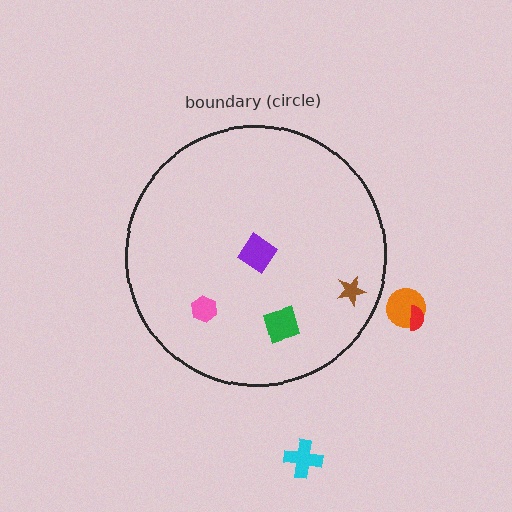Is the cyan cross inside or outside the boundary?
Outside.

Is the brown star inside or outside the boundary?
Inside.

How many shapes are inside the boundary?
4 inside, 3 outside.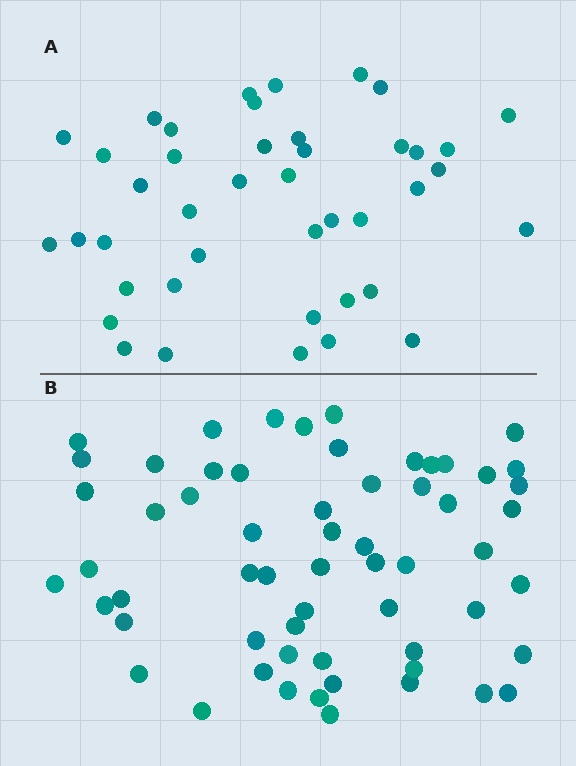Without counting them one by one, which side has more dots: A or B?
Region B (the bottom region) has more dots.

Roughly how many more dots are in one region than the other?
Region B has approximately 20 more dots than region A.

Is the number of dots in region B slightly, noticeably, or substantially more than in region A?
Region B has noticeably more, but not dramatically so. The ratio is roughly 1.4 to 1.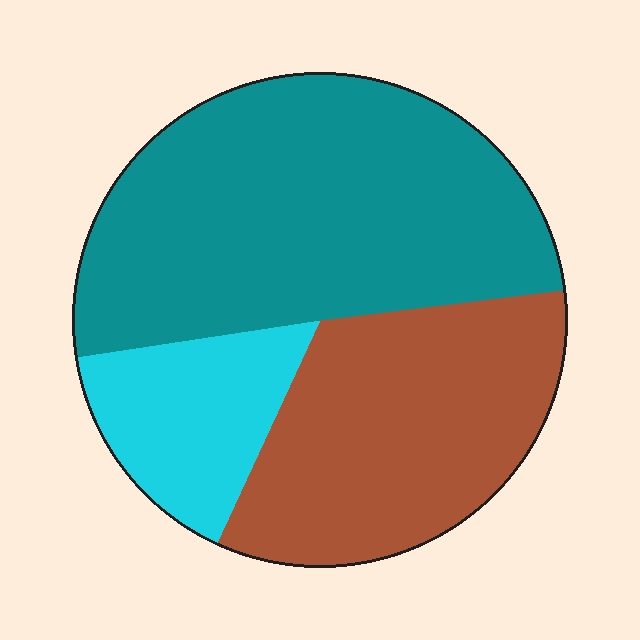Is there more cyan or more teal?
Teal.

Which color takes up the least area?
Cyan, at roughly 15%.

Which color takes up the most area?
Teal, at roughly 50%.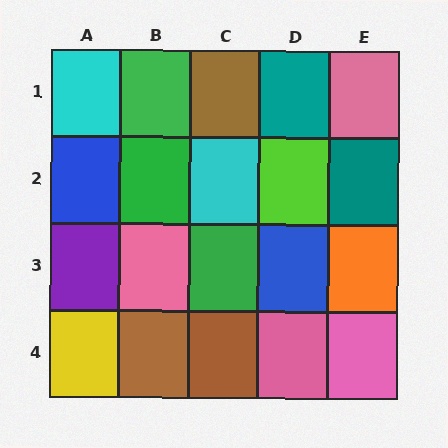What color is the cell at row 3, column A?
Purple.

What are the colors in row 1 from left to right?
Cyan, green, brown, teal, pink.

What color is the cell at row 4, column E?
Pink.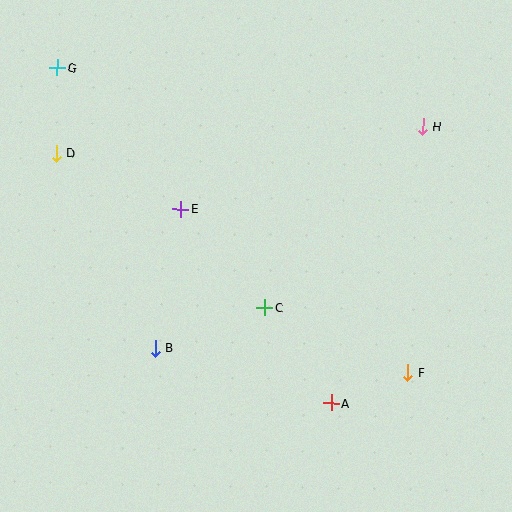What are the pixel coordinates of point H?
Point H is at (423, 127).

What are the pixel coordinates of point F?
Point F is at (408, 372).